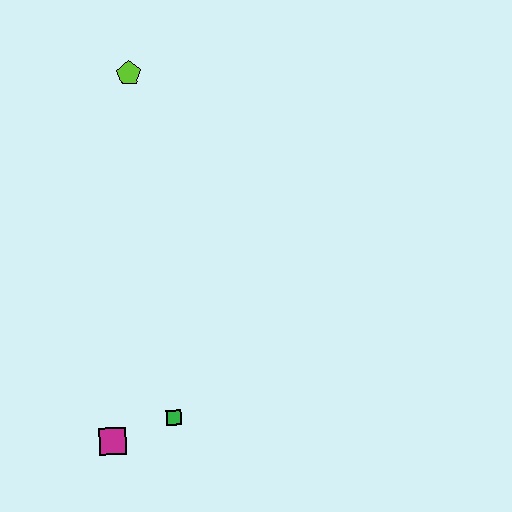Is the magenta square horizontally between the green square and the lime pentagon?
No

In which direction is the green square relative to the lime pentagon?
The green square is below the lime pentagon.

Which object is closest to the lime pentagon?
The green square is closest to the lime pentagon.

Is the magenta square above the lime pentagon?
No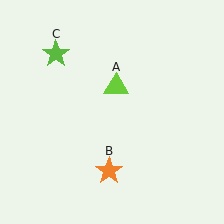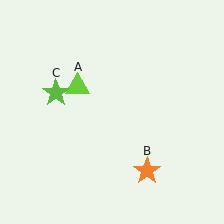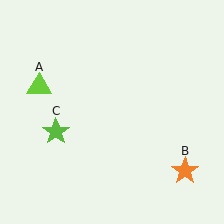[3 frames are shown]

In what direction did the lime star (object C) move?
The lime star (object C) moved down.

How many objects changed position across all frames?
3 objects changed position: lime triangle (object A), orange star (object B), lime star (object C).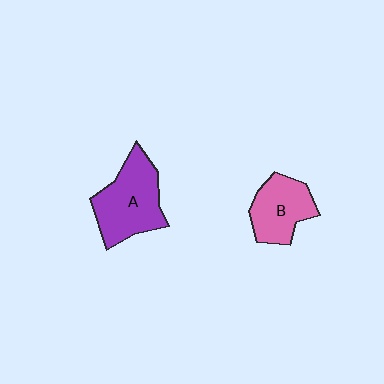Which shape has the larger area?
Shape A (purple).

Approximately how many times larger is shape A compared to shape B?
Approximately 1.3 times.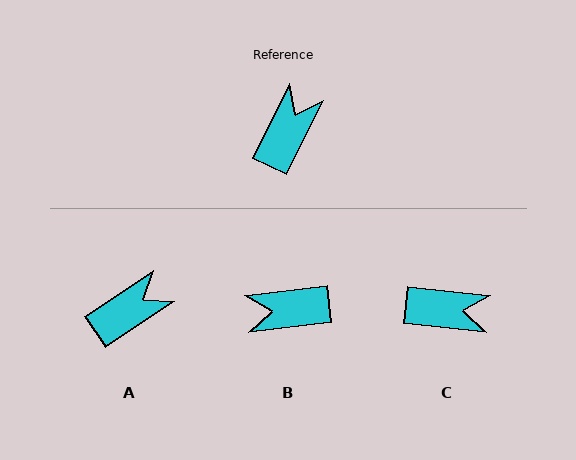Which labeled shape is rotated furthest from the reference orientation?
B, about 123 degrees away.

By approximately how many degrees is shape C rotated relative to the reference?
Approximately 70 degrees clockwise.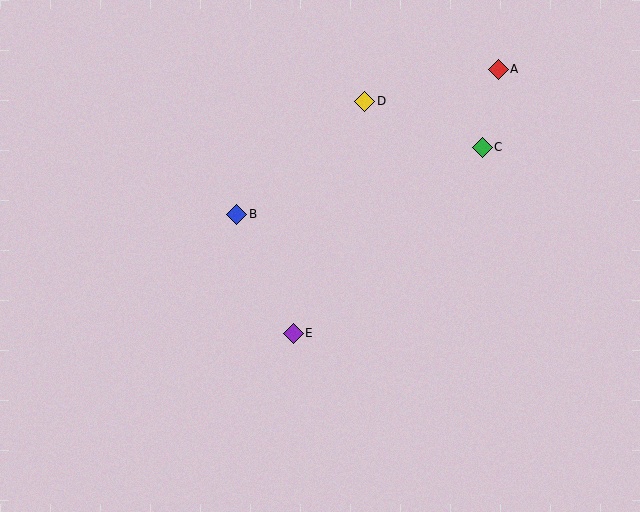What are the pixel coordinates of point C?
Point C is at (482, 147).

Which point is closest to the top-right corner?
Point A is closest to the top-right corner.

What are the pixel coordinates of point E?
Point E is at (293, 333).